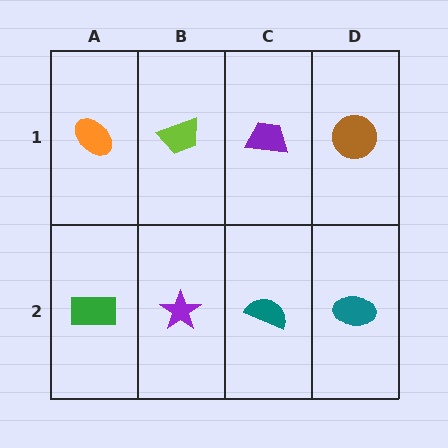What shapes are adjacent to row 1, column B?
A purple star (row 2, column B), an orange ellipse (row 1, column A), a purple trapezoid (row 1, column C).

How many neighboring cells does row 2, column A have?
2.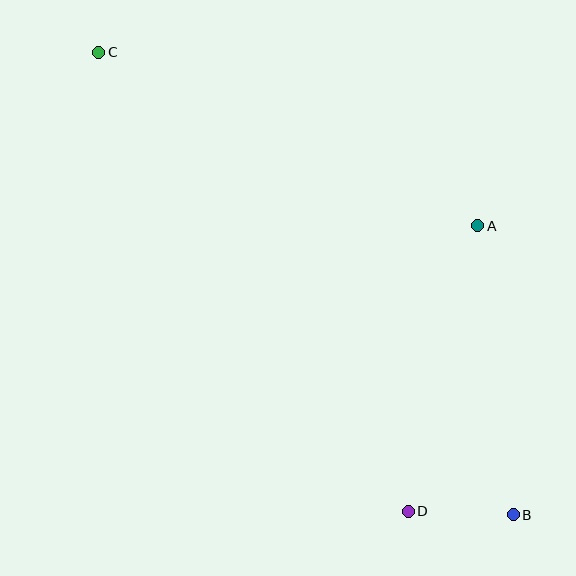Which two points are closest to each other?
Points B and D are closest to each other.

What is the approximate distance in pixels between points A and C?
The distance between A and C is approximately 417 pixels.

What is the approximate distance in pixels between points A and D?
The distance between A and D is approximately 294 pixels.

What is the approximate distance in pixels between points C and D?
The distance between C and D is approximately 553 pixels.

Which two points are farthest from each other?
Points B and C are farthest from each other.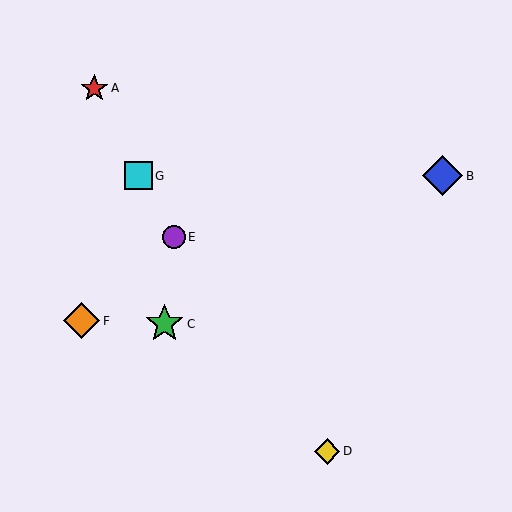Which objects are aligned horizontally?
Objects B, G are aligned horizontally.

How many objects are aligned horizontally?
2 objects (B, G) are aligned horizontally.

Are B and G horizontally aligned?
Yes, both are at y≈176.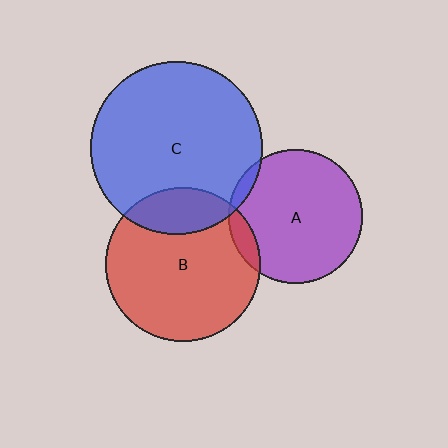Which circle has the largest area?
Circle C (blue).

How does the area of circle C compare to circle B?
Approximately 1.3 times.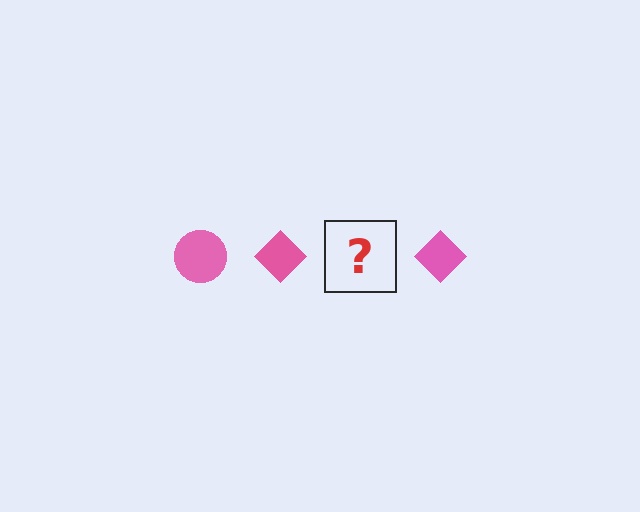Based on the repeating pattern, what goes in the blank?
The blank should be a pink circle.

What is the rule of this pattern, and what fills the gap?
The rule is that the pattern cycles through circle, diamond shapes in pink. The gap should be filled with a pink circle.